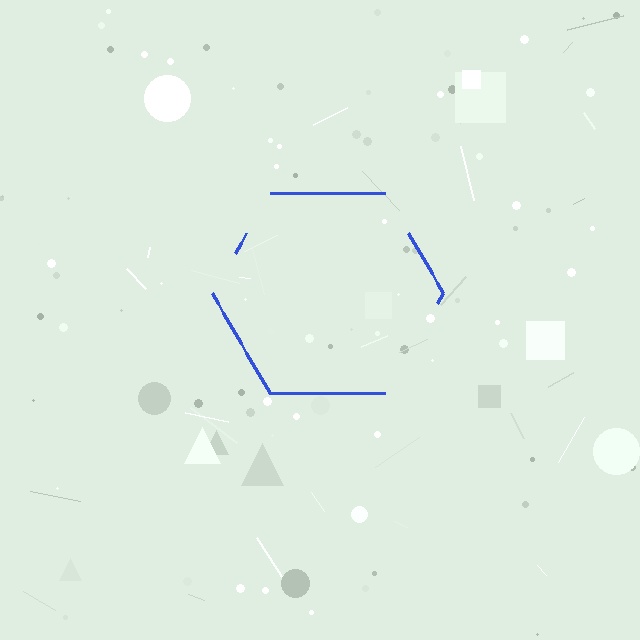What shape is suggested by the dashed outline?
The dashed outline suggests a hexagon.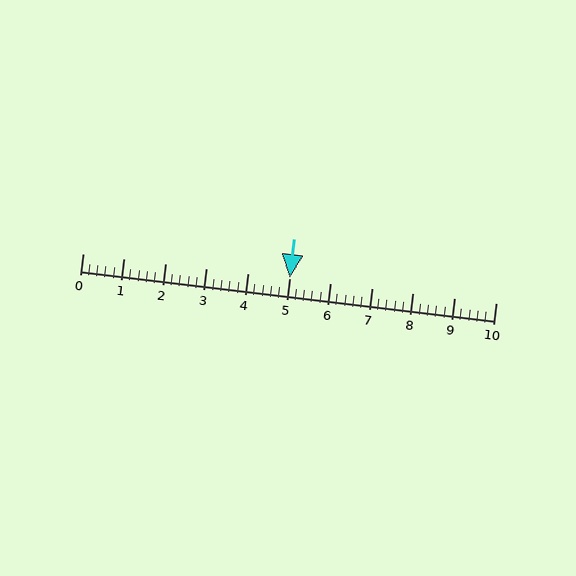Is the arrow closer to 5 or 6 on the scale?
The arrow is closer to 5.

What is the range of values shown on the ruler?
The ruler shows values from 0 to 10.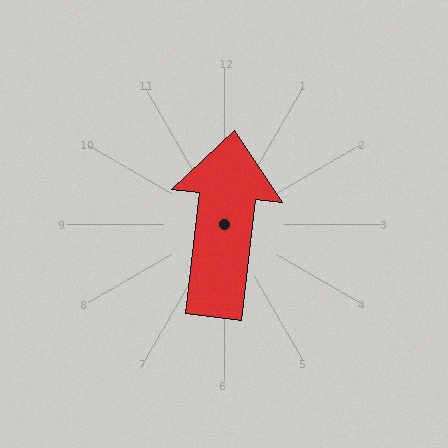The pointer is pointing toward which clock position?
Roughly 12 o'clock.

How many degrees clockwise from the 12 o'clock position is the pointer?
Approximately 6 degrees.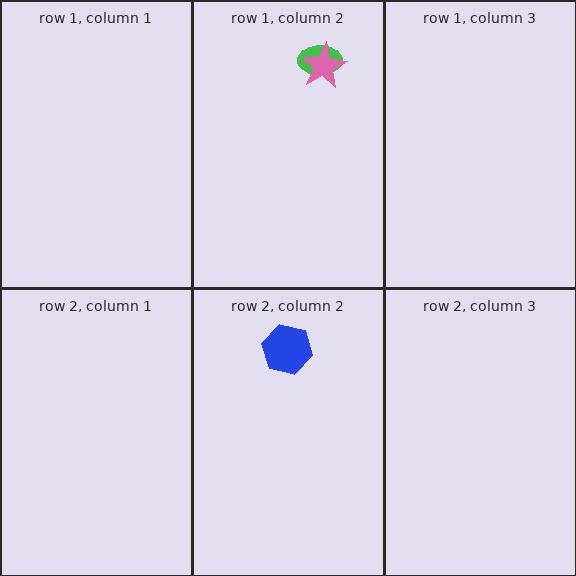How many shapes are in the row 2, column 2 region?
1.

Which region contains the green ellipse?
The row 1, column 2 region.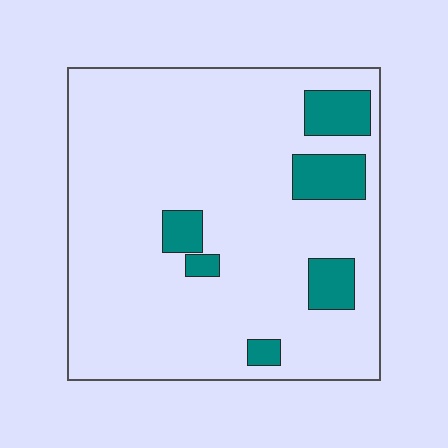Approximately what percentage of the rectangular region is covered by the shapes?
Approximately 15%.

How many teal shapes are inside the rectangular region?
6.